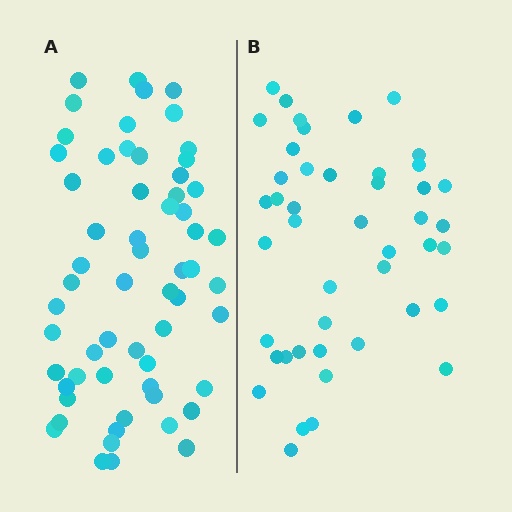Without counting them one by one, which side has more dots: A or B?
Region A (the left region) has more dots.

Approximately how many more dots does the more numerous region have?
Region A has approximately 15 more dots than region B.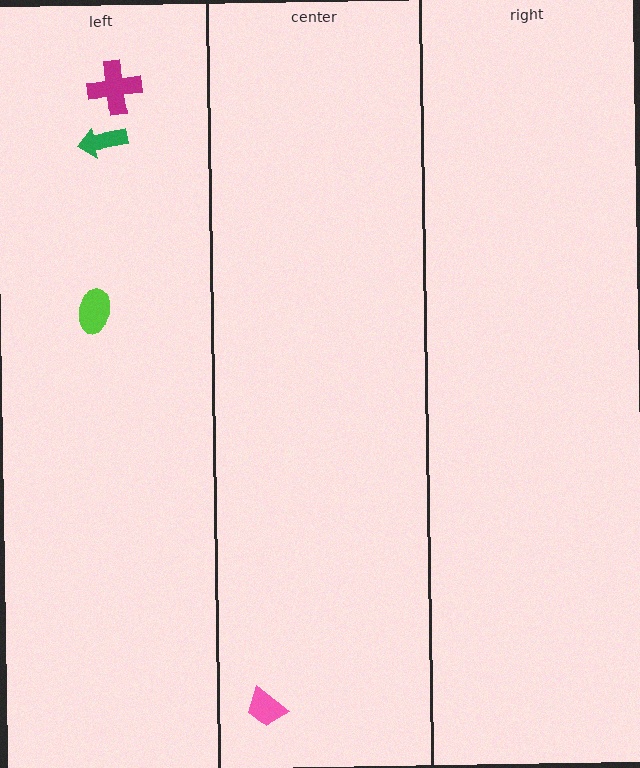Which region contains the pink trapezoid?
The center region.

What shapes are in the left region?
The magenta cross, the lime ellipse, the green arrow.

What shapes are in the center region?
The pink trapezoid.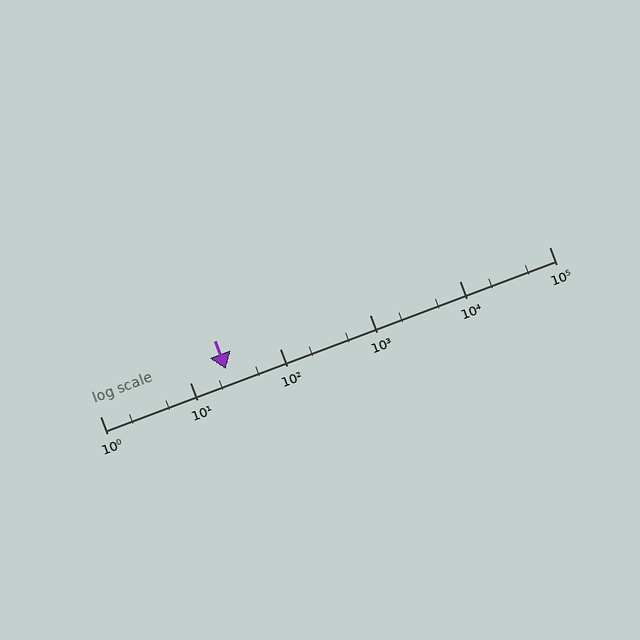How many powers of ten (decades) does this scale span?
The scale spans 5 decades, from 1 to 100000.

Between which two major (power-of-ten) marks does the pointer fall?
The pointer is between 10 and 100.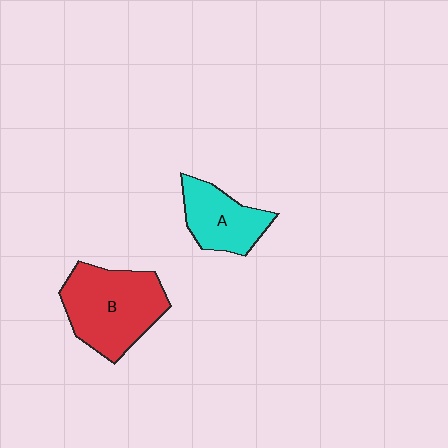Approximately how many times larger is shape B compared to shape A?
Approximately 1.6 times.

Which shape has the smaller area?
Shape A (cyan).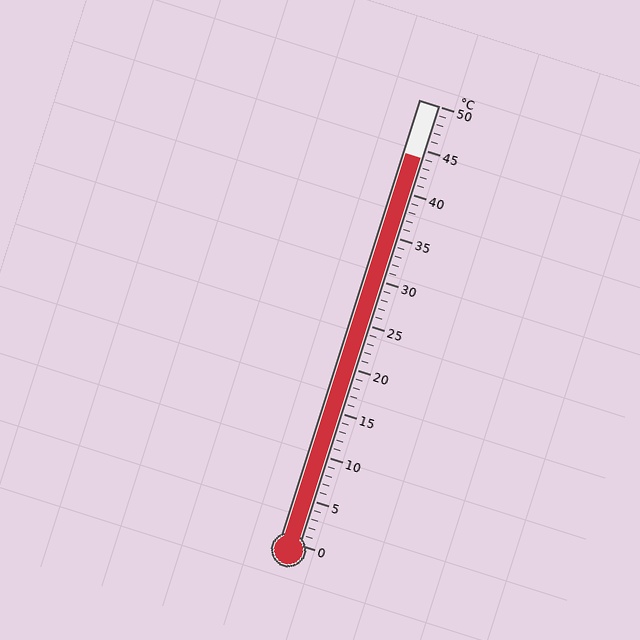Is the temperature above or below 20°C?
The temperature is above 20°C.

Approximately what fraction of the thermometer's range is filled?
The thermometer is filled to approximately 90% of its range.